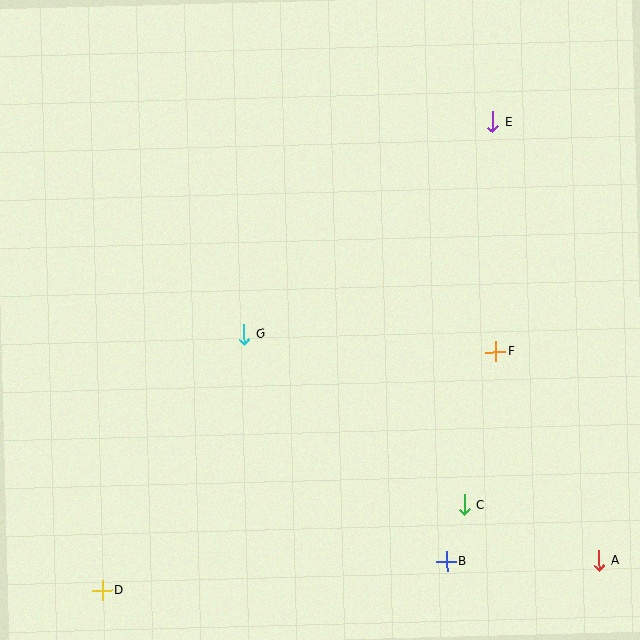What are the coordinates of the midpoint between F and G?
The midpoint between F and G is at (370, 343).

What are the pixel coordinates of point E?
Point E is at (493, 122).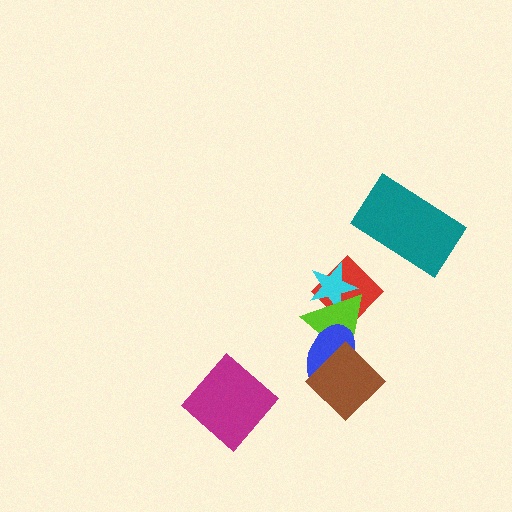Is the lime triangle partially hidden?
Yes, it is partially covered by another shape.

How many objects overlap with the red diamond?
2 objects overlap with the red diamond.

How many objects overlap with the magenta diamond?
0 objects overlap with the magenta diamond.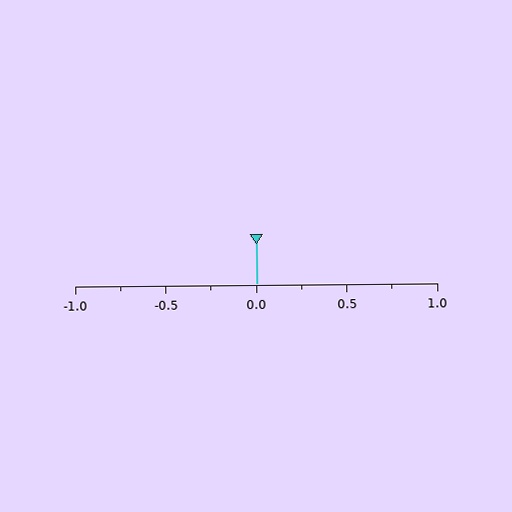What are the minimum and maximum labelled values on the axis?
The axis runs from -1.0 to 1.0.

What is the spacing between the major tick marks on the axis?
The major ticks are spaced 0.5 apart.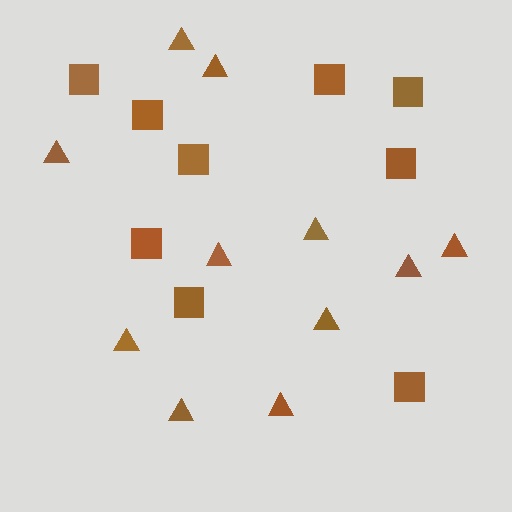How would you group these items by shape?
There are 2 groups: one group of triangles (11) and one group of squares (9).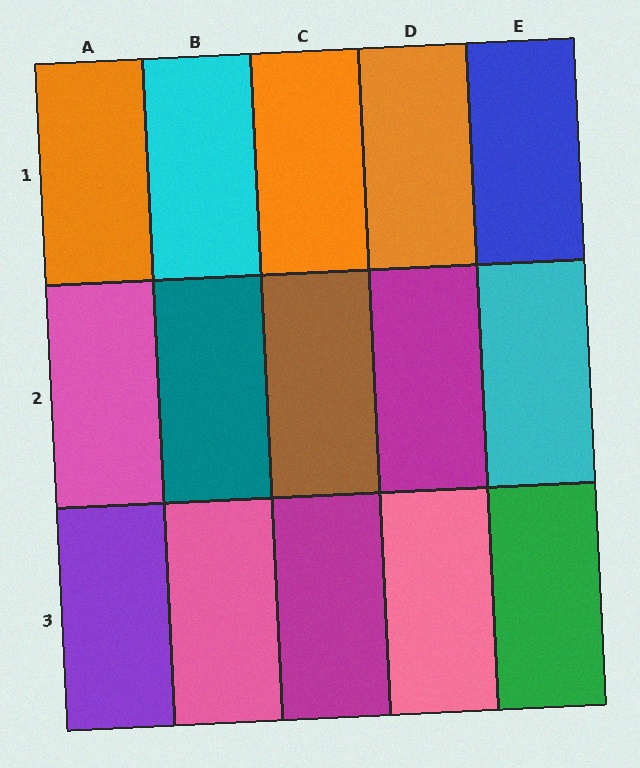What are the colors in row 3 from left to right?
Purple, pink, magenta, pink, green.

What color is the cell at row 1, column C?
Orange.